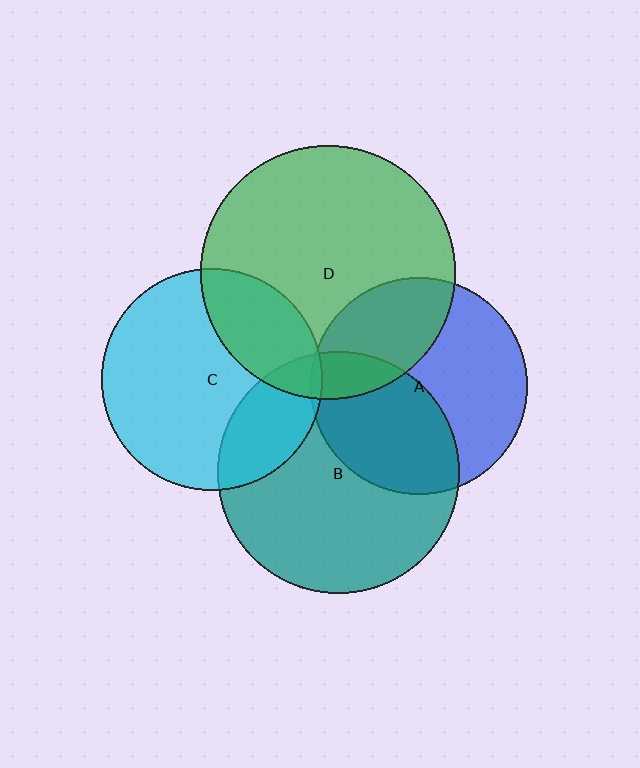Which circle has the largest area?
Circle D (green).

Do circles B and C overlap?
Yes.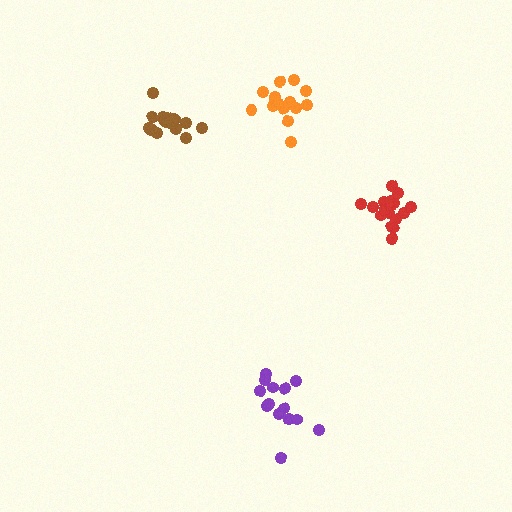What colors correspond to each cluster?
The clusters are colored: red, purple, orange, brown.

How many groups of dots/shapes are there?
There are 4 groups.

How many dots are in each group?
Group 1: 16 dots, Group 2: 14 dots, Group 3: 15 dots, Group 4: 16 dots (61 total).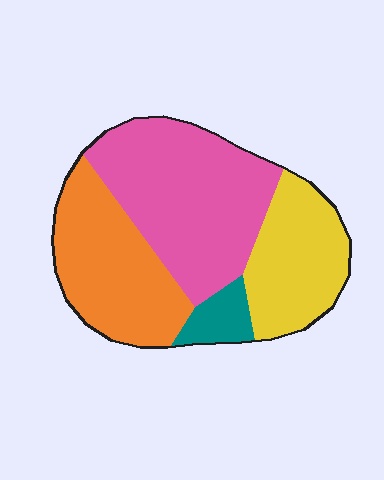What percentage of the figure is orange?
Orange covers roughly 30% of the figure.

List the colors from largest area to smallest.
From largest to smallest: pink, orange, yellow, teal.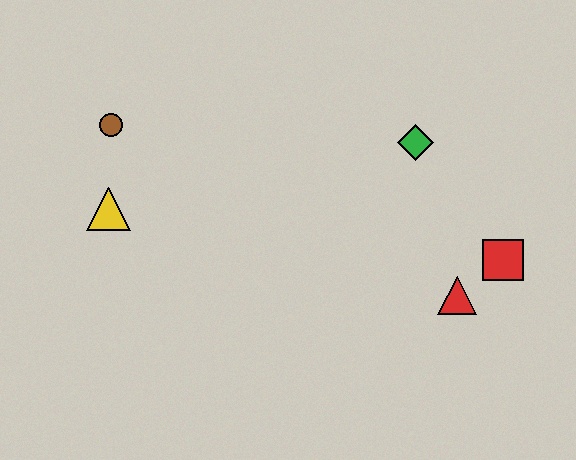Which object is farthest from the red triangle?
The brown circle is farthest from the red triangle.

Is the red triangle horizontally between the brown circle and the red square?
Yes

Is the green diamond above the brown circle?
No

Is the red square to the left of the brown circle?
No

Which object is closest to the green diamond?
The red square is closest to the green diamond.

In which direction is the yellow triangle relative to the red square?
The yellow triangle is to the left of the red square.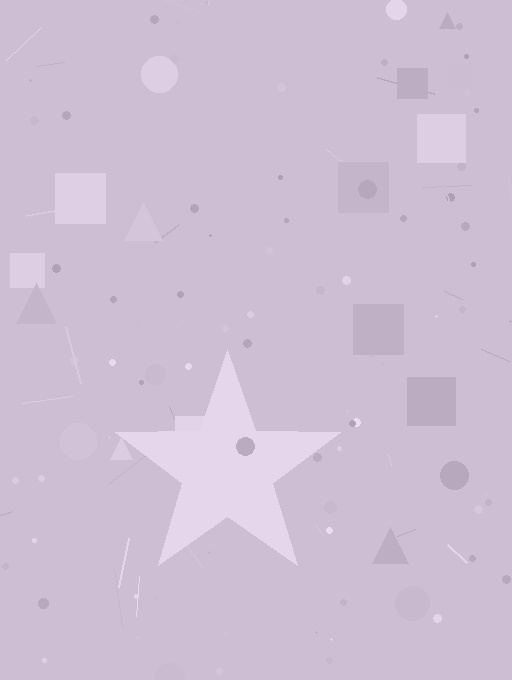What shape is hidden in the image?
A star is hidden in the image.